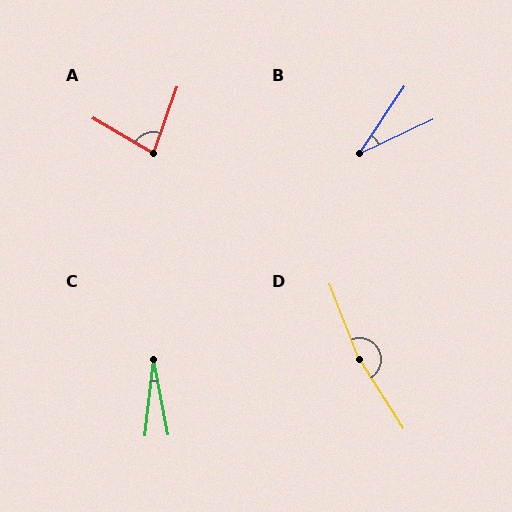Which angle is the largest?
D, at approximately 169 degrees.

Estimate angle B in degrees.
Approximately 31 degrees.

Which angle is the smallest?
C, at approximately 17 degrees.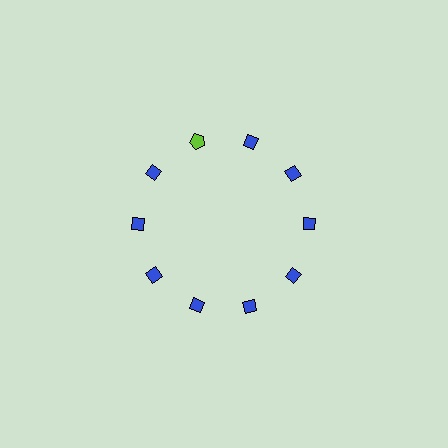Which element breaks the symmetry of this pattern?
The lime pentagon at roughly the 11 o'clock position breaks the symmetry. All other shapes are blue diamonds.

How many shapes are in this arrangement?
There are 10 shapes arranged in a ring pattern.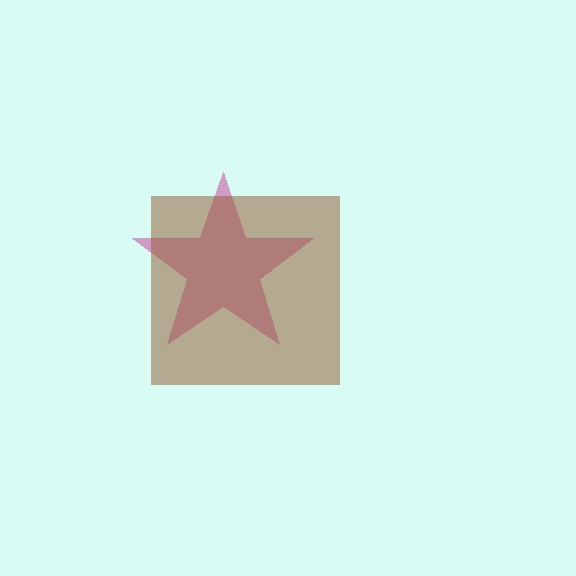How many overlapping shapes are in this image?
There are 2 overlapping shapes in the image.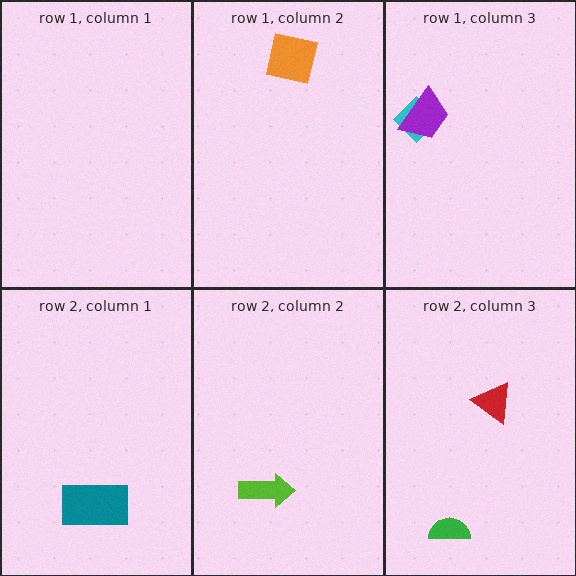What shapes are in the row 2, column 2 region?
The lime arrow.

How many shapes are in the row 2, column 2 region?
1.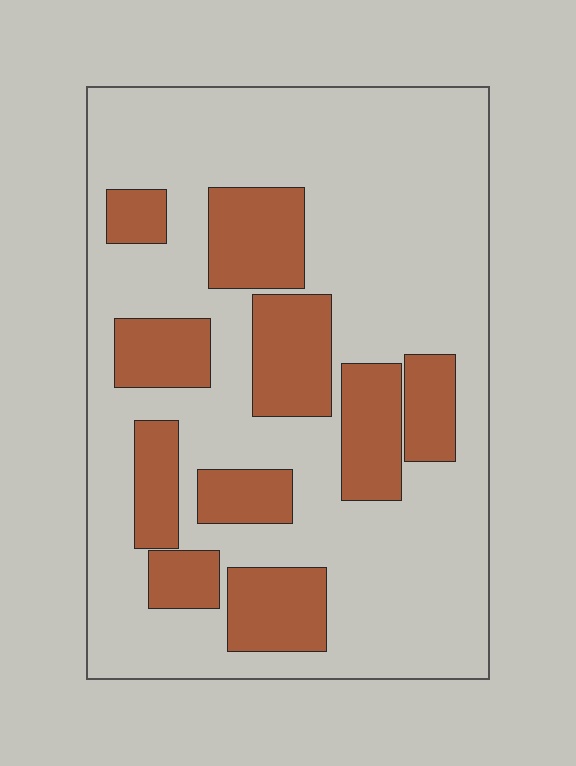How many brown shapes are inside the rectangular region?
10.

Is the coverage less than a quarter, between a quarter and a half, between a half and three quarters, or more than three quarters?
Between a quarter and a half.